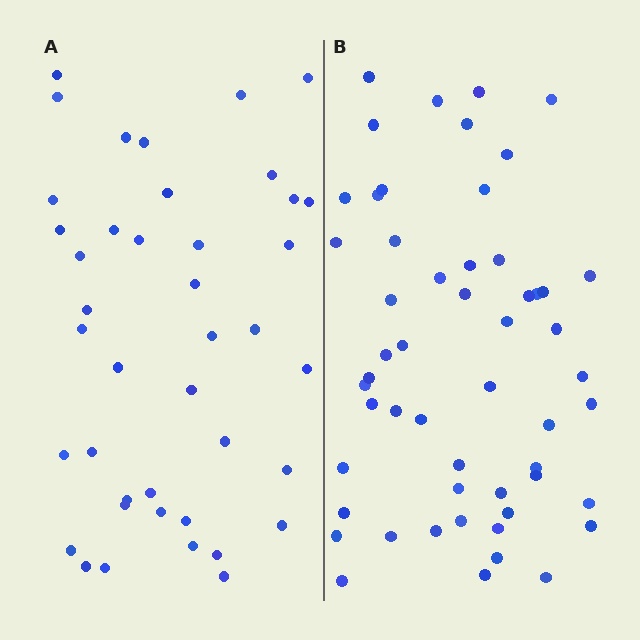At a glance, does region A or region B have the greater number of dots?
Region B (the right region) has more dots.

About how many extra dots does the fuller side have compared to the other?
Region B has approximately 15 more dots than region A.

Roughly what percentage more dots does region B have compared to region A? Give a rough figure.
About 30% more.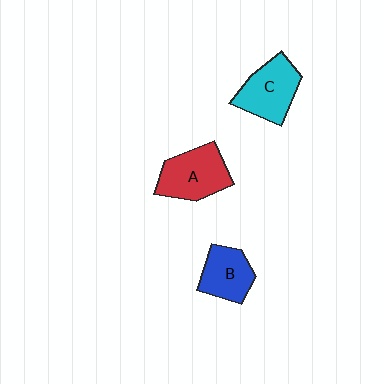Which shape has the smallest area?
Shape B (blue).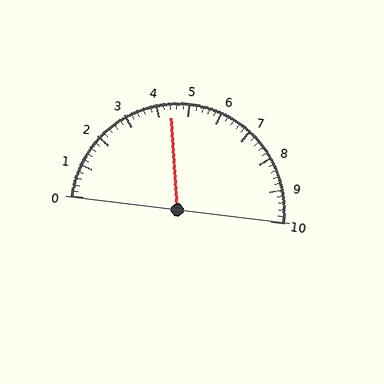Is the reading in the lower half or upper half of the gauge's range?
The reading is in the lower half of the range (0 to 10).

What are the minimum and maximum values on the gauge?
The gauge ranges from 0 to 10.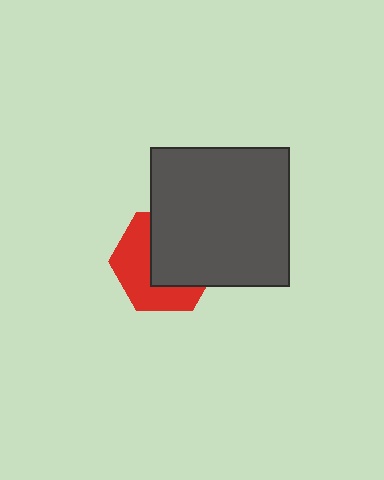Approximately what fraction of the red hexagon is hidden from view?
Roughly 54% of the red hexagon is hidden behind the dark gray square.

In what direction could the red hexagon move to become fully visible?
The red hexagon could move toward the lower-left. That would shift it out from behind the dark gray square entirely.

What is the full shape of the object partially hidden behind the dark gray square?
The partially hidden object is a red hexagon.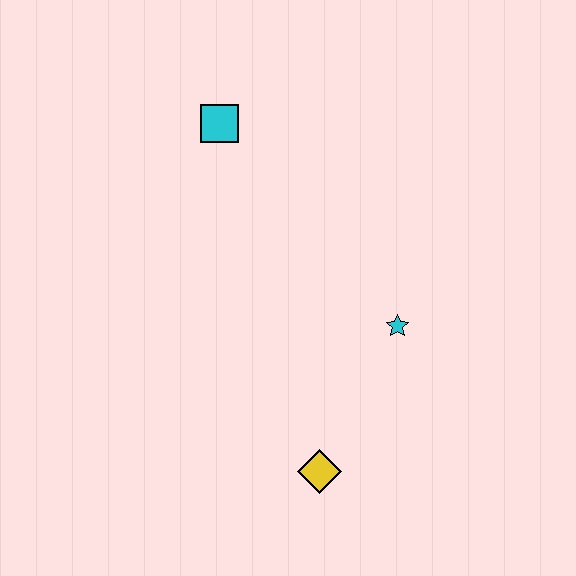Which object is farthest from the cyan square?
The yellow diamond is farthest from the cyan square.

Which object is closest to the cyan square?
The cyan star is closest to the cyan square.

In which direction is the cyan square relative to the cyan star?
The cyan square is above the cyan star.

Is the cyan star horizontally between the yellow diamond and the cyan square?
No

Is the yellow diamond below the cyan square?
Yes